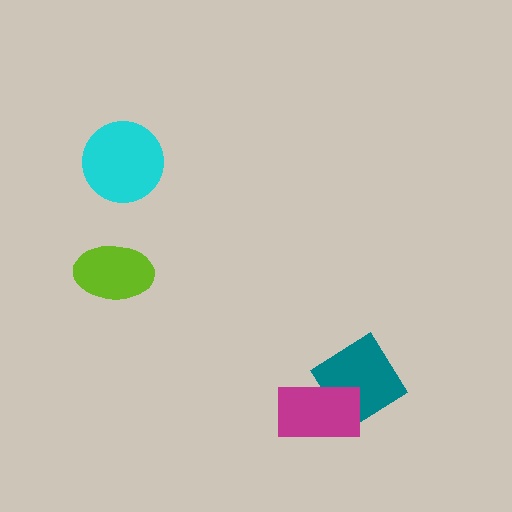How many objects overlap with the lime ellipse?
0 objects overlap with the lime ellipse.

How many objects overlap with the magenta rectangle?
1 object overlaps with the magenta rectangle.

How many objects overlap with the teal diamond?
1 object overlaps with the teal diamond.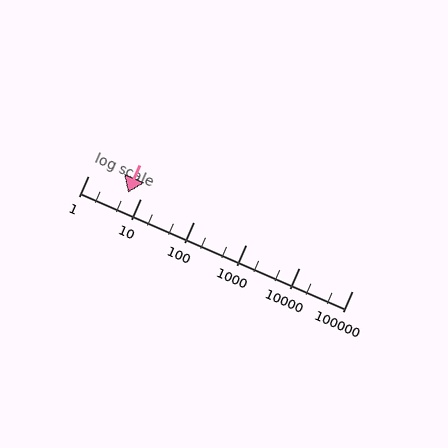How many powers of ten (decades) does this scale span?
The scale spans 5 decades, from 1 to 100000.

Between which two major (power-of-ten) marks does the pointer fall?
The pointer is between 1 and 10.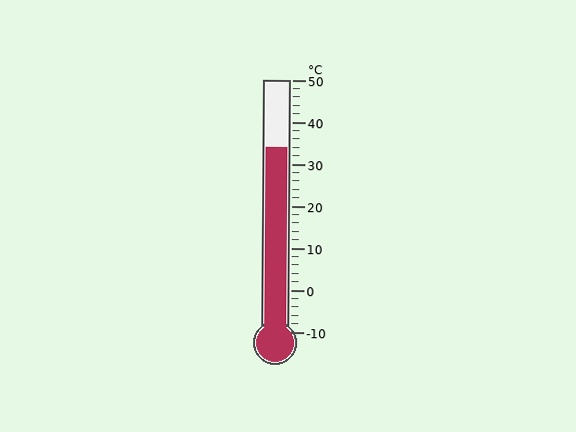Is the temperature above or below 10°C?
The temperature is above 10°C.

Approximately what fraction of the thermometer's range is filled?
The thermometer is filled to approximately 75% of its range.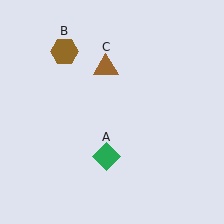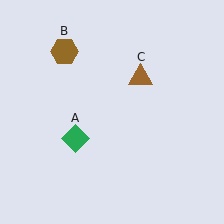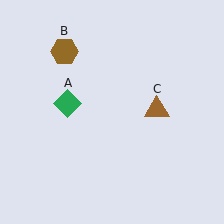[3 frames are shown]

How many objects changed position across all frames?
2 objects changed position: green diamond (object A), brown triangle (object C).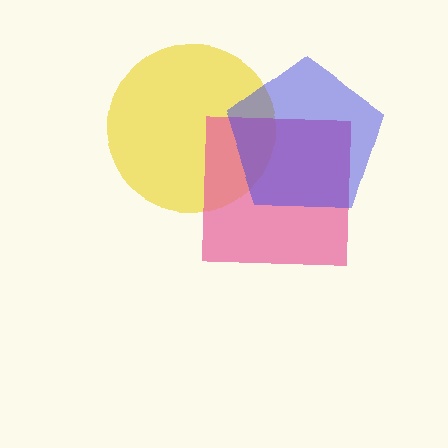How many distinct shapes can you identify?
There are 3 distinct shapes: a yellow circle, a pink square, a blue pentagon.